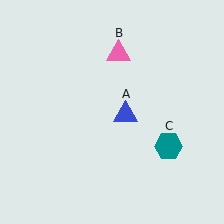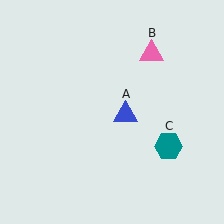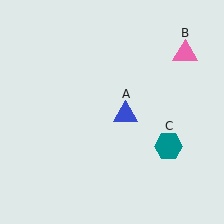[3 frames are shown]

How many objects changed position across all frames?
1 object changed position: pink triangle (object B).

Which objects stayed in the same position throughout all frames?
Blue triangle (object A) and teal hexagon (object C) remained stationary.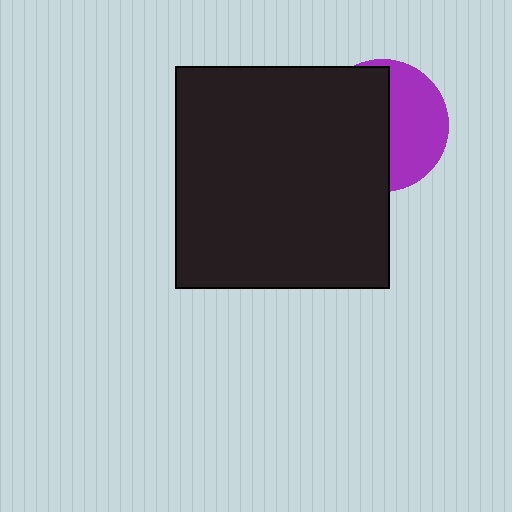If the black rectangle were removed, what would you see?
You would see the complete purple circle.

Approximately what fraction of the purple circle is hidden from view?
Roughly 55% of the purple circle is hidden behind the black rectangle.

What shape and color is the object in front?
The object in front is a black rectangle.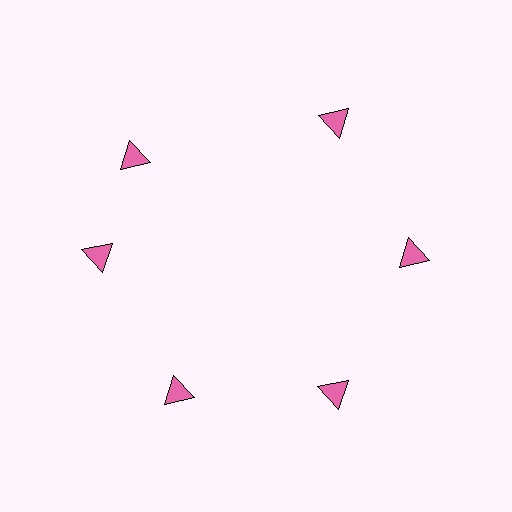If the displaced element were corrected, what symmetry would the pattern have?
It would have 6-fold rotational symmetry — the pattern would map onto itself every 60 degrees.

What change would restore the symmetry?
The symmetry would be restored by rotating it back into even spacing with its neighbors so that all 6 triangles sit at equal angles and equal distance from the center.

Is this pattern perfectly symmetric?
No. The 6 pink triangles are arranged in a ring, but one element near the 11 o'clock position is rotated out of alignment along the ring, breaking the 6-fold rotational symmetry.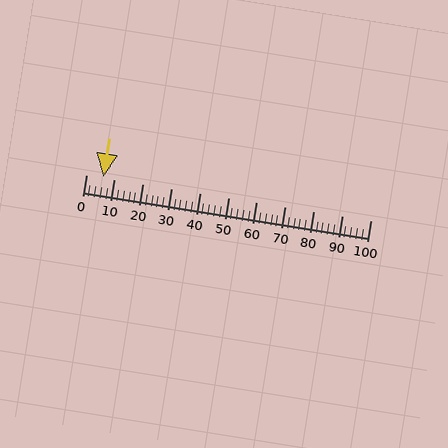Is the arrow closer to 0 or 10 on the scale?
The arrow is closer to 10.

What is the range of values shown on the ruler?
The ruler shows values from 0 to 100.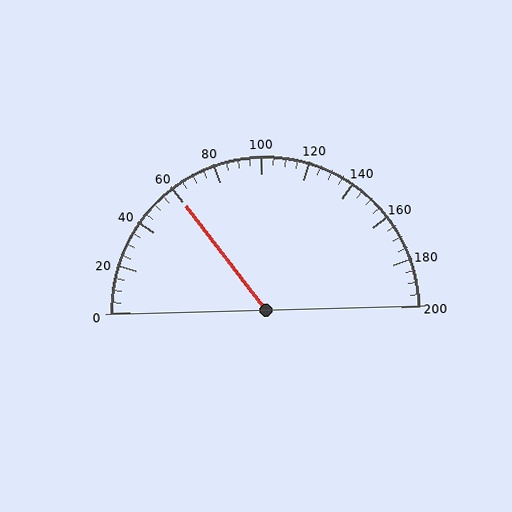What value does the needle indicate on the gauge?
The needle indicates approximately 60.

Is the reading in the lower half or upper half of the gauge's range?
The reading is in the lower half of the range (0 to 200).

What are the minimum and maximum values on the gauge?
The gauge ranges from 0 to 200.